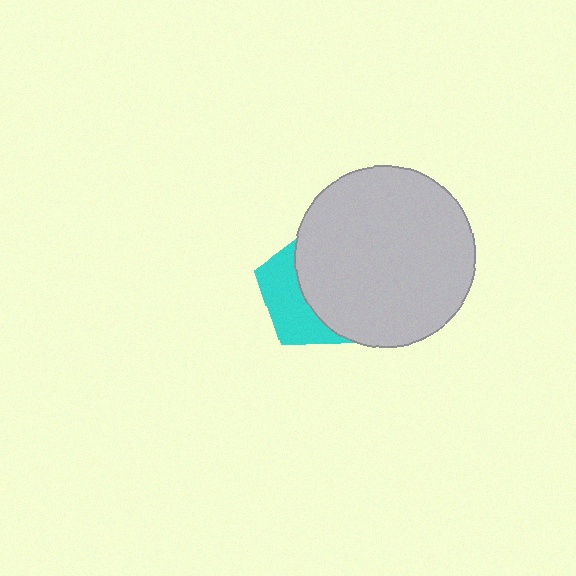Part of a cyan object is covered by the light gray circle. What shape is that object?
It is a pentagon.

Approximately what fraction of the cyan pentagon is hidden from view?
Roughly 61% of the cyan pentagon is hidden behind the light gray circle.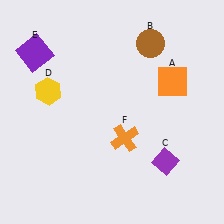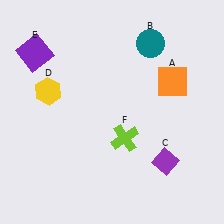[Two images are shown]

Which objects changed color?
B changed from brown to teal. F changed from orange to lime.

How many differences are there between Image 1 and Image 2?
There are 2 differences between the two images.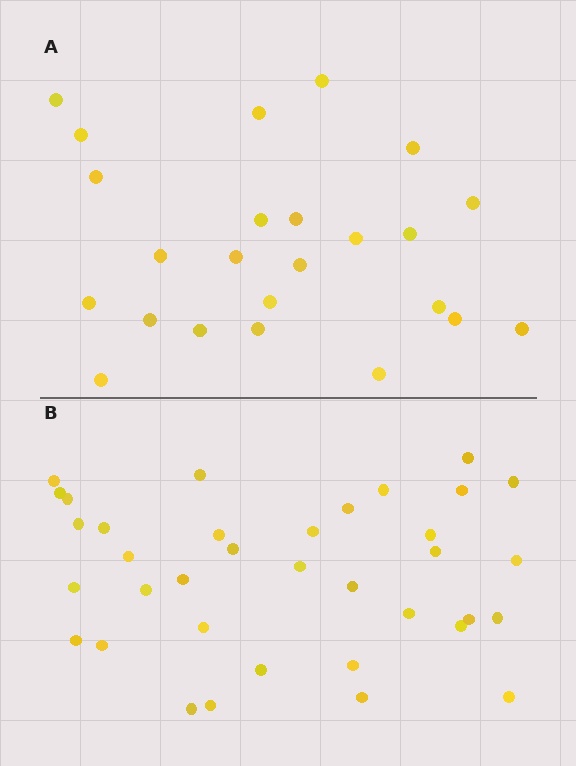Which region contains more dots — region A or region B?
Region B (the bottom region) has more dots.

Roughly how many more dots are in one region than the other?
Region B has roughly 12 or so more dots than region A.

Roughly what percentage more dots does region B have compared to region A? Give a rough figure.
About 50% more.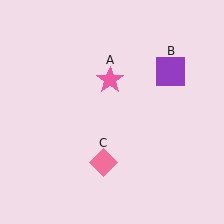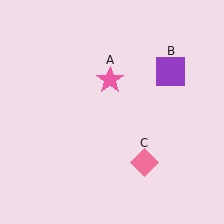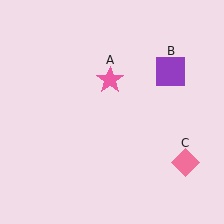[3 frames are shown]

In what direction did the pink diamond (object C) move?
The pink diamond (object C) moved right.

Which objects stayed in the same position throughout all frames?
Pink star (object A) and purple square (object B) remained stationary.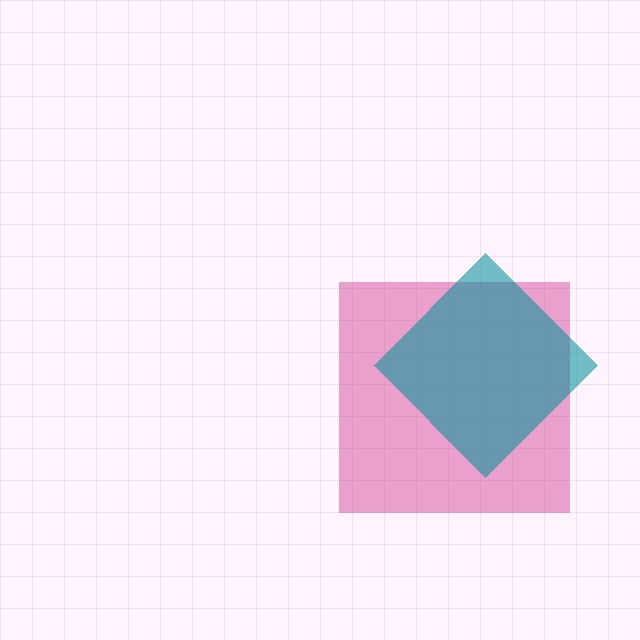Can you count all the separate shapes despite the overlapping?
Yes, there are 2 separate shapes.